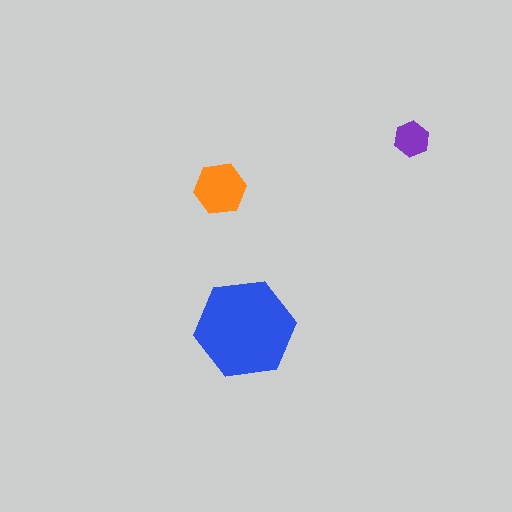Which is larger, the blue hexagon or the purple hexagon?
The blue one.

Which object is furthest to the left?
The orange hexagon is leftmost.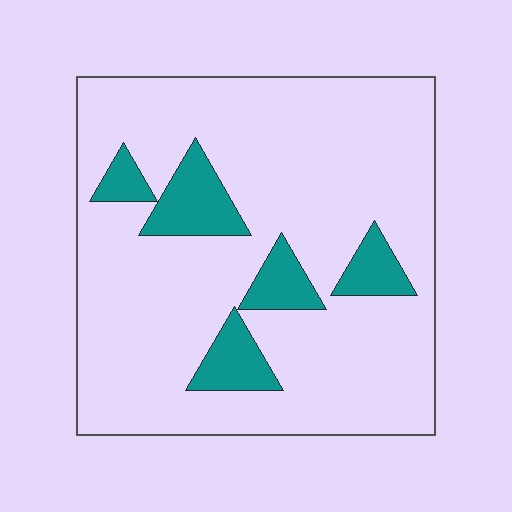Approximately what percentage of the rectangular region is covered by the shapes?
Approximately 15%.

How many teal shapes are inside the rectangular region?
5.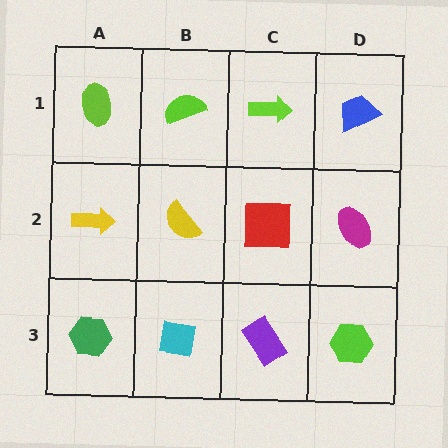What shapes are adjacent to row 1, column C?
A red square (row 2, column C), a lime semicircle (row 1, column B), a blue trapezoid (row 1, column D).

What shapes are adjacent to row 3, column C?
A red square (row 2, column C), a cyan square (row 3, column B), a lime hexagon (row 3, column D).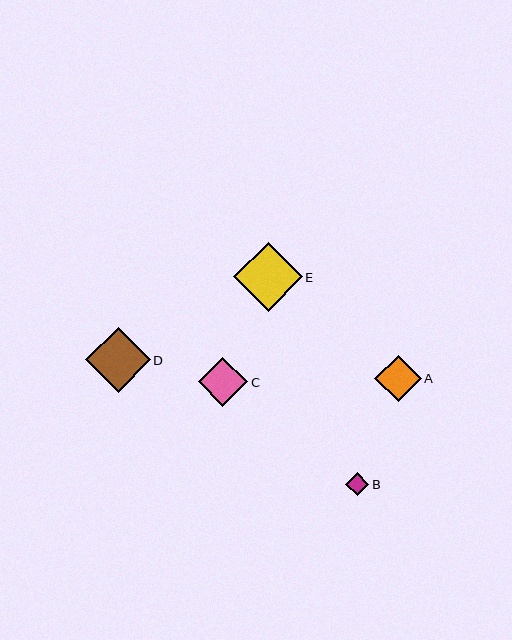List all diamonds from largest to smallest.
From largest to smallest: E, D, C, A, B.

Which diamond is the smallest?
Diamond B is the smallest with a size of approximately 23 pixels.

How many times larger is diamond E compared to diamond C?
Diamond E is approximately 1.4 times the size of diamond C.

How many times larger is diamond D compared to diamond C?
Diamond D is approximately 1.3 times the size of diamond C.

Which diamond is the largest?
Diamond E is the largest with a size of approximately 69 pixels.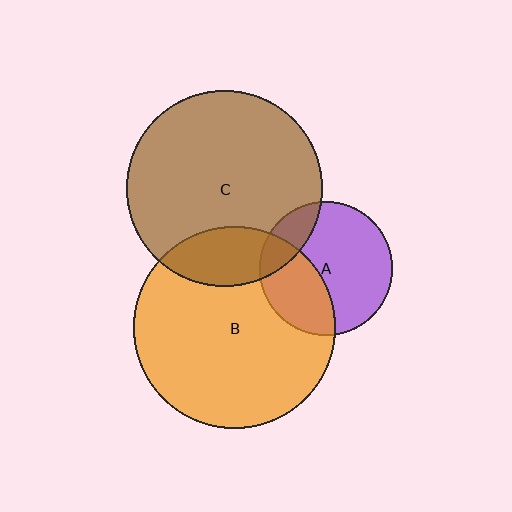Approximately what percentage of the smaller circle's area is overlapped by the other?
Approximately 15%.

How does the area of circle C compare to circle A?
Approximately 2.2 times.